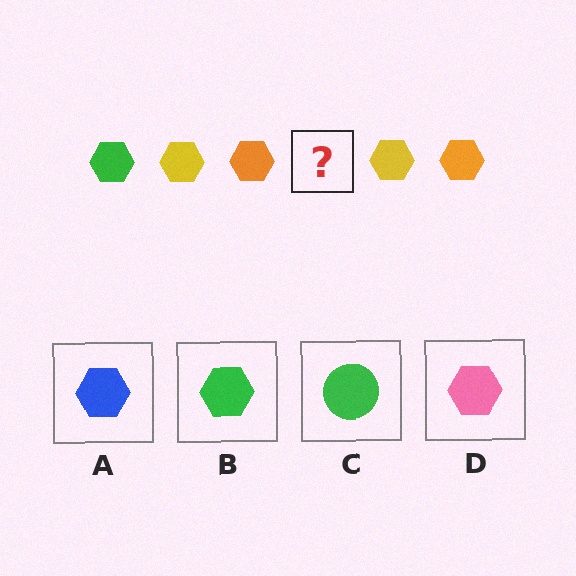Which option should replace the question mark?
Option B.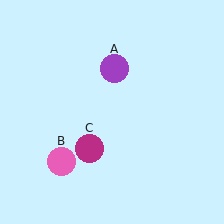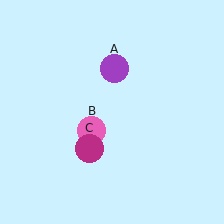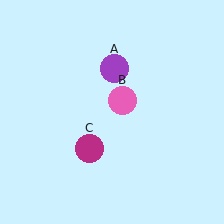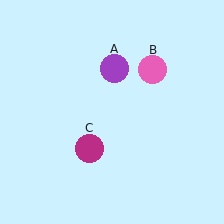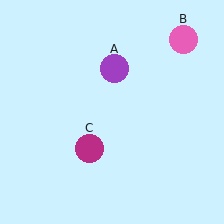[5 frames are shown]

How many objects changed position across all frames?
1 object changed position: pink circle (object B).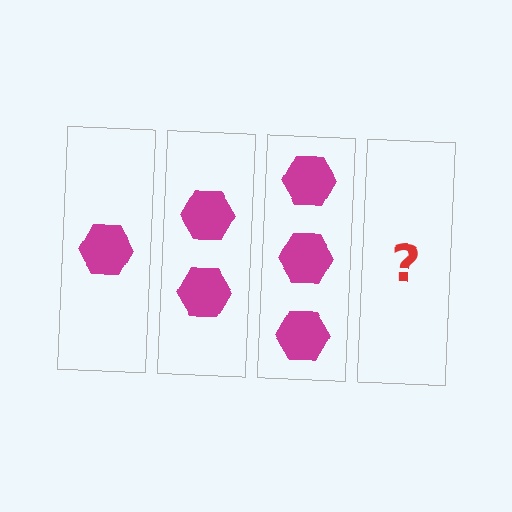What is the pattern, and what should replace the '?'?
The pattern is that each step adds one more hexagon. The '?' should be 4 hexagons.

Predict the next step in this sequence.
The next step is 4 hexagons.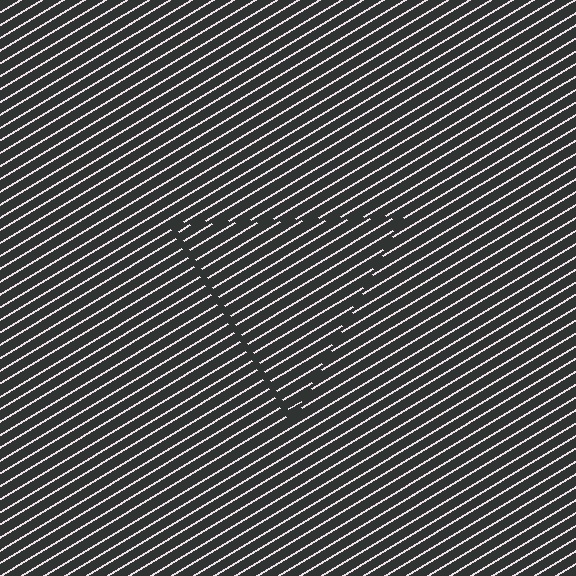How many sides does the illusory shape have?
3 sides — the line-ends trace a triangle.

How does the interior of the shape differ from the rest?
The interior of the shape contains the same grating, shifted by half a period — the contour is defined by the phase discontinuity where line-ends from the inner and outer gratings abut.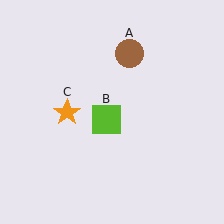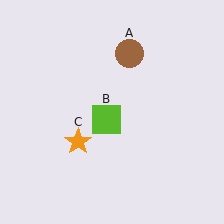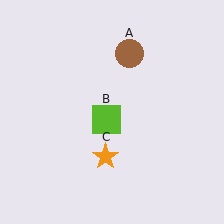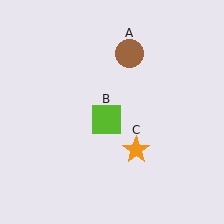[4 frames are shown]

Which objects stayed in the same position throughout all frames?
Brown circle (object A) and lime square (object B) remained stationary.